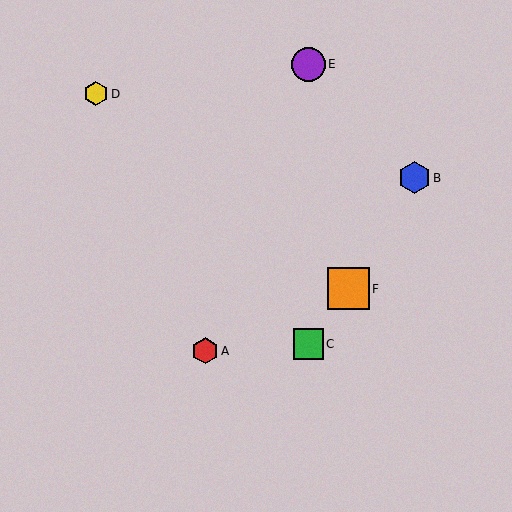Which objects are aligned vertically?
Objects C, E are aligned vertically.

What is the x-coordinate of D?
Object D is at x≈96.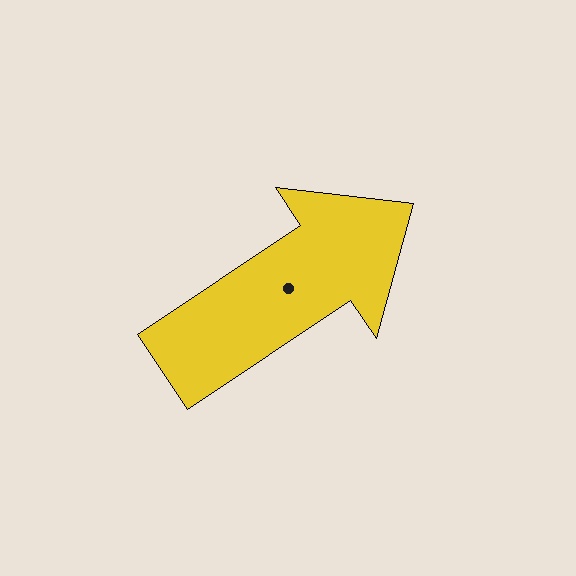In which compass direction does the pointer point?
Northeast.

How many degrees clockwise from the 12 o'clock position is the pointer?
Approximately 56 degrees.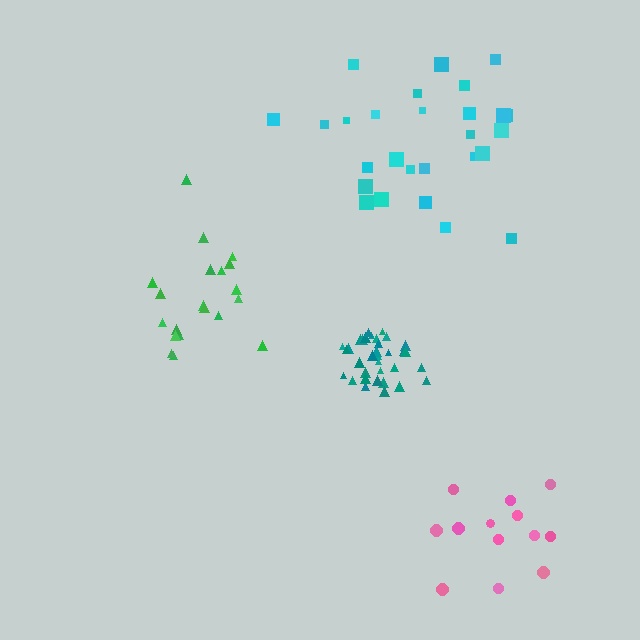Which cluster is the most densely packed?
Teal.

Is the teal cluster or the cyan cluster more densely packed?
Teal.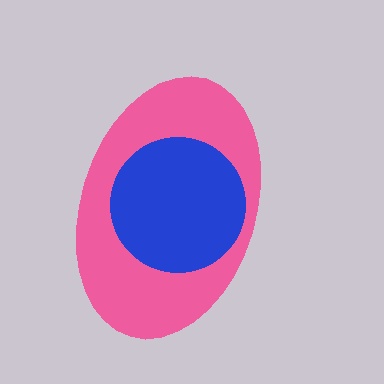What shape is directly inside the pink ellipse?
The blue circle.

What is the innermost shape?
The blue circle.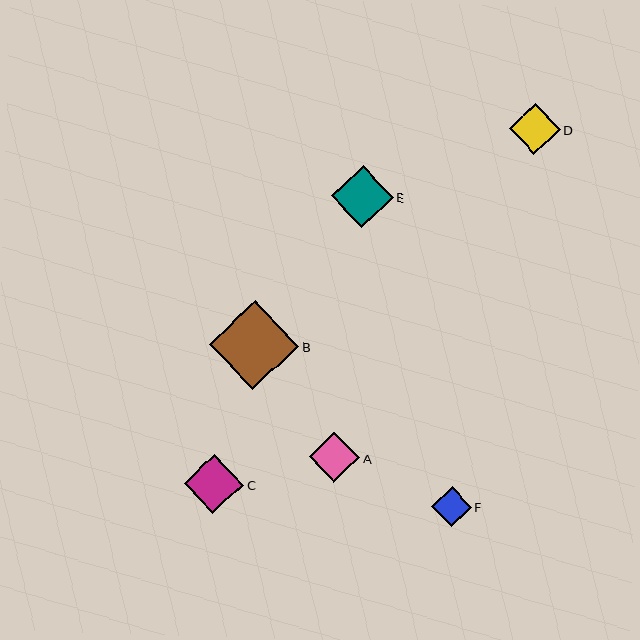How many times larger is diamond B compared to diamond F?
Diamond B is approximately 2.3 times the size of diamond F.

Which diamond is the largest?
Diamond B is the largest with a size of approximately 90 pixels.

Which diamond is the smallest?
Diamond F is the smallest with a size of approximately 40 pixels.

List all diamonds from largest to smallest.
From largest to smallest: B, E, C, D, A, F.